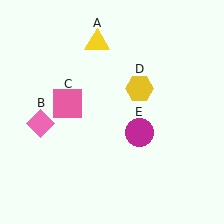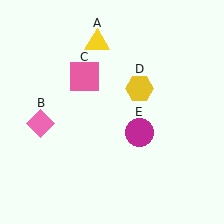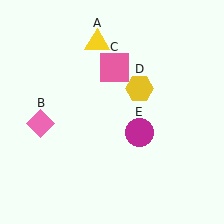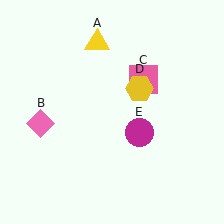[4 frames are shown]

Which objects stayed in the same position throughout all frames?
Yellow triangle (object A) and pink diamond (object B) and yellow hexagon (object D) and magenta circle (object E) remained stationary.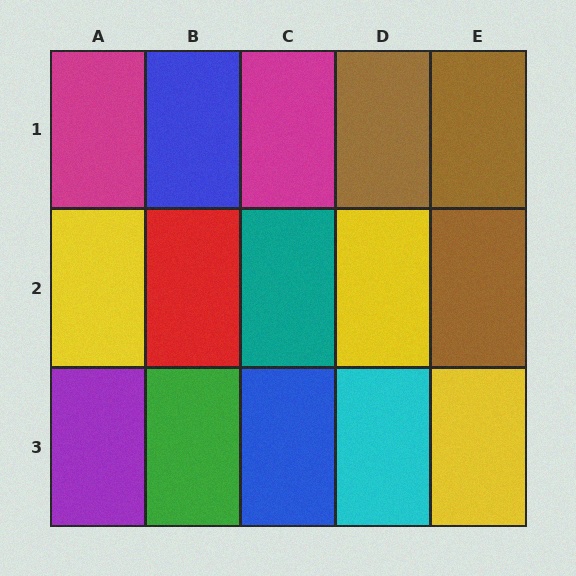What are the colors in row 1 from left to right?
Magenta, blue, magenta, brown, brown.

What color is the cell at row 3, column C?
Blue.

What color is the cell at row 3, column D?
Cyan.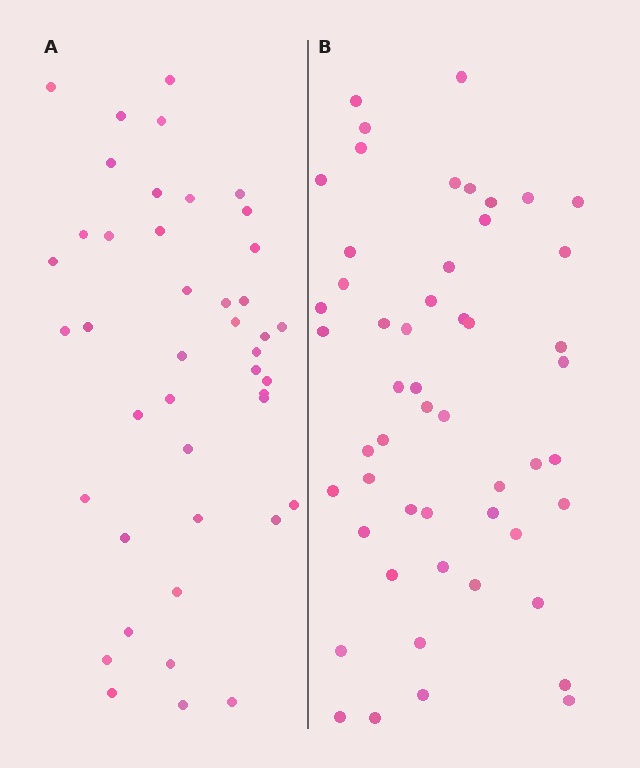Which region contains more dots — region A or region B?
Region B (the right region) has more dots.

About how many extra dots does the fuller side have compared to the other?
Region B has roughly 8 or so more dots than region A.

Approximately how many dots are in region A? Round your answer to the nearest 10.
About 40 dots. (The exact count is 43, which rounds to 40.)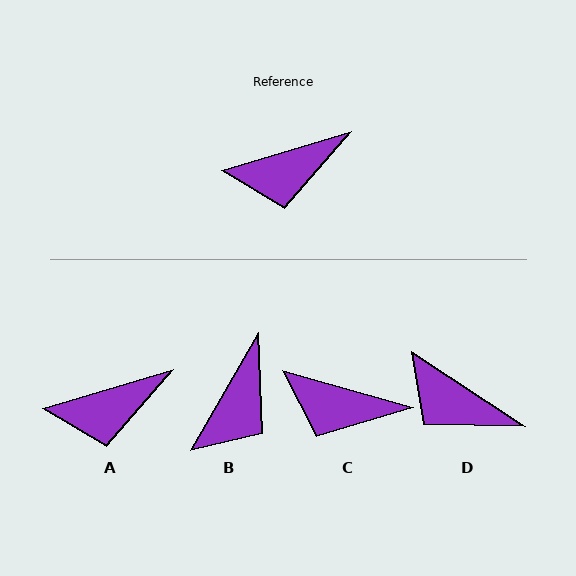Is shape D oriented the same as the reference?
No, it is off by about 50 degrees.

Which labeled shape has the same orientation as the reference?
A.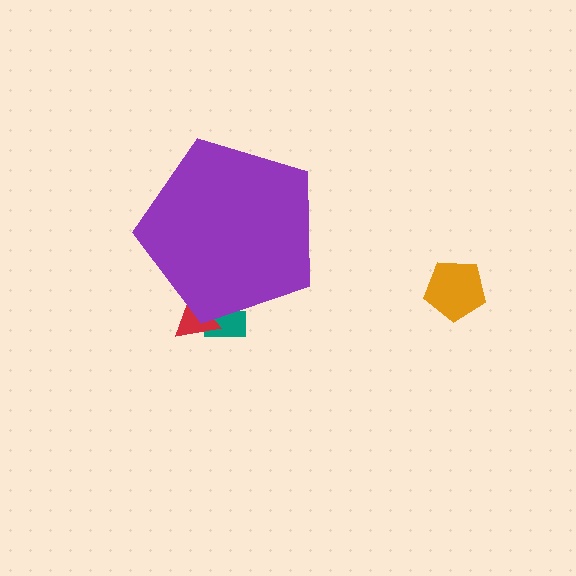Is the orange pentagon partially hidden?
No, the orange pentagon is fully visible.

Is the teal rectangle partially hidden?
Yes, the teal rectangle is partially hidden behind the purple pentagon.